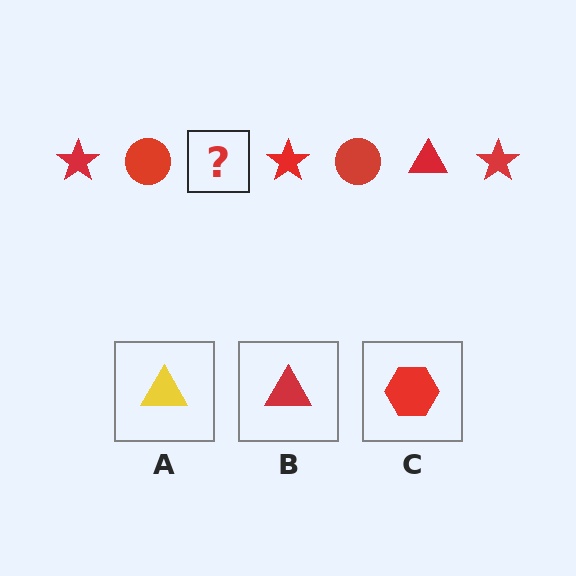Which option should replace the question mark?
Option B.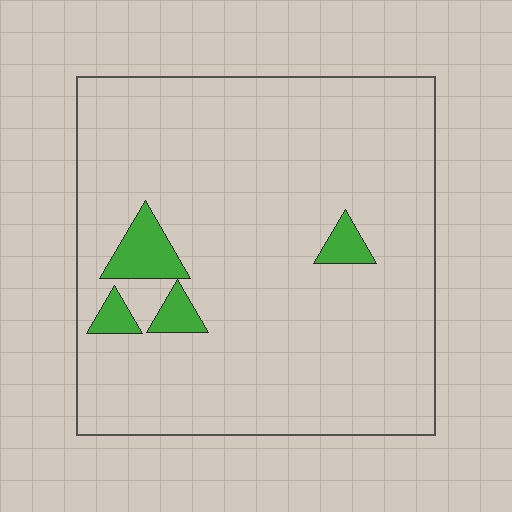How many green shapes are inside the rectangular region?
4.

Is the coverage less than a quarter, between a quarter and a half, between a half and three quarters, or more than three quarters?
Less than a quarter.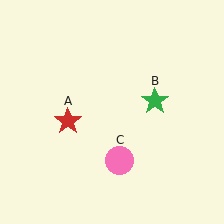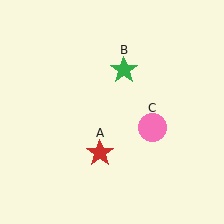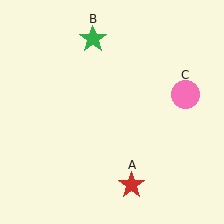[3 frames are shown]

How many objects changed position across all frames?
3 objects changed position: red star (object A), green star (object B), pink circle (object C).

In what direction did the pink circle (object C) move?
The pink circle (object C) moved up and to the right.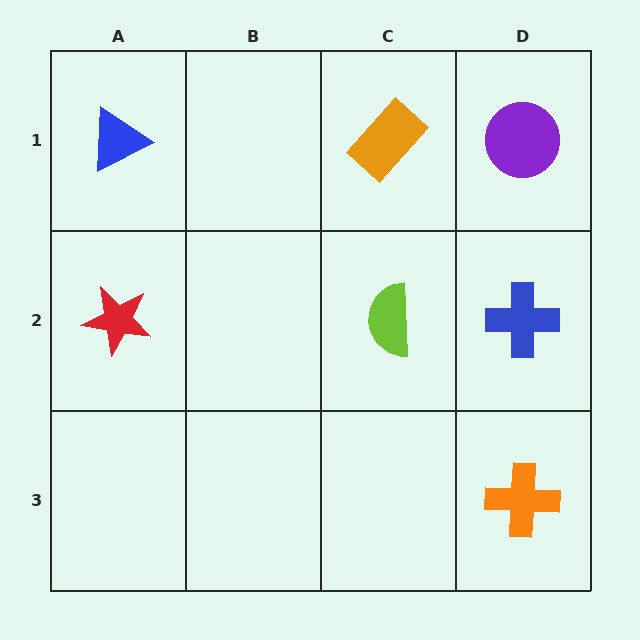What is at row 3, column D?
An orange cross.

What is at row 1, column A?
A blue triangle.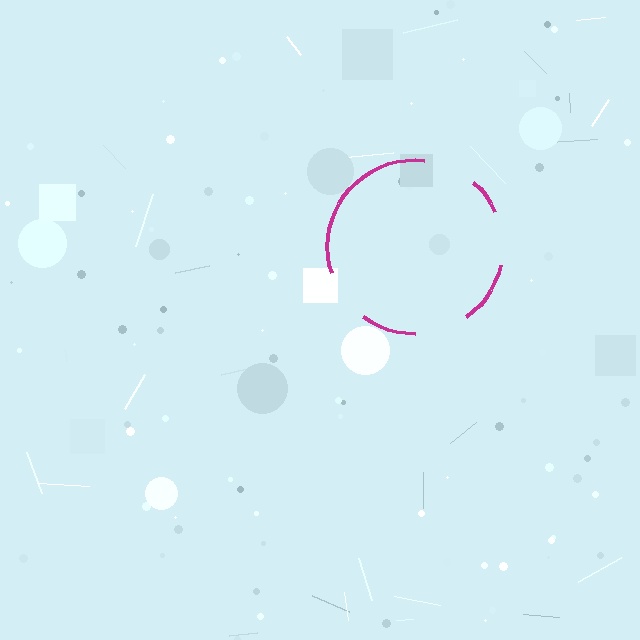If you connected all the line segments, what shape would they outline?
They would outline a circle.